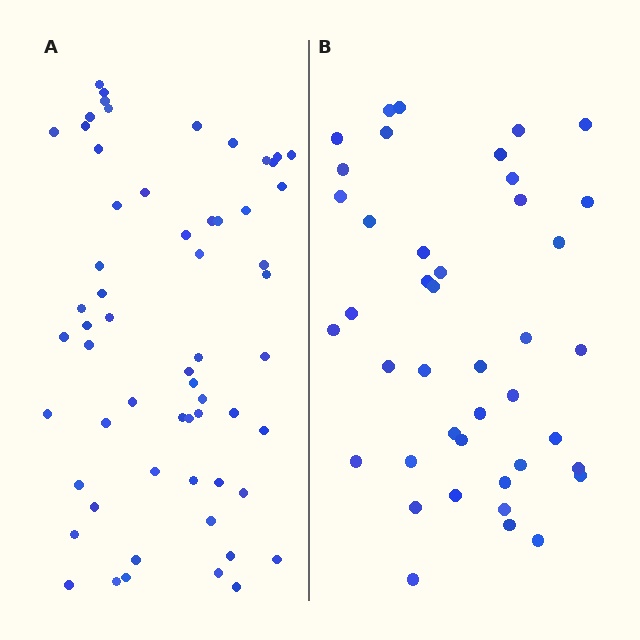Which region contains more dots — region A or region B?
Region A (the left region) has more dots.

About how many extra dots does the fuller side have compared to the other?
Region A has approximately 20 more dots than region B.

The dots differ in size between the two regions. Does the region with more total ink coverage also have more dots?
No. Region B has more total ink coverage because its dots are larger, but region A actually contains more individual dots. Total area can be misleading — the number of items is what matters here.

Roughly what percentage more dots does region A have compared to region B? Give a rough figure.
About 45% more.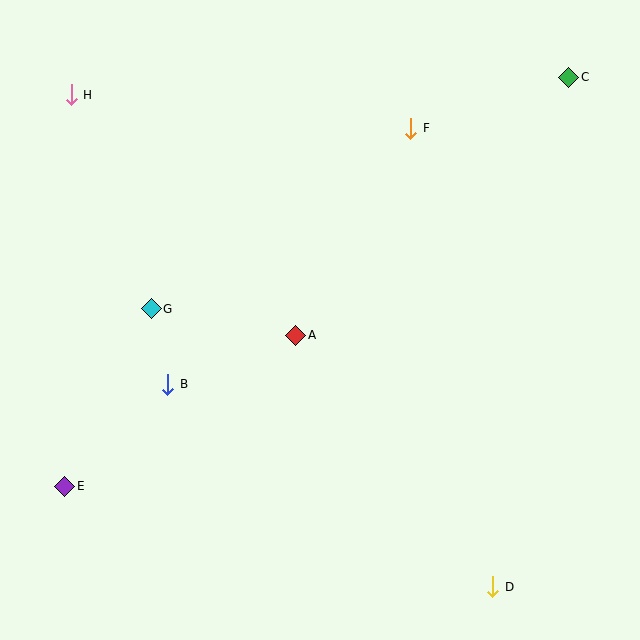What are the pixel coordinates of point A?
Point A is at (296, 335).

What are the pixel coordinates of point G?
Point G is at (151, 309).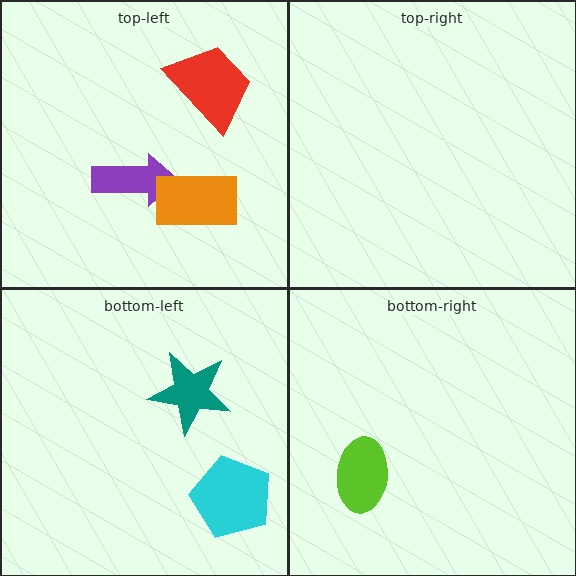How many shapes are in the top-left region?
3.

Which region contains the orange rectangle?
The top-left region.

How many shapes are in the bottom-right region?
1.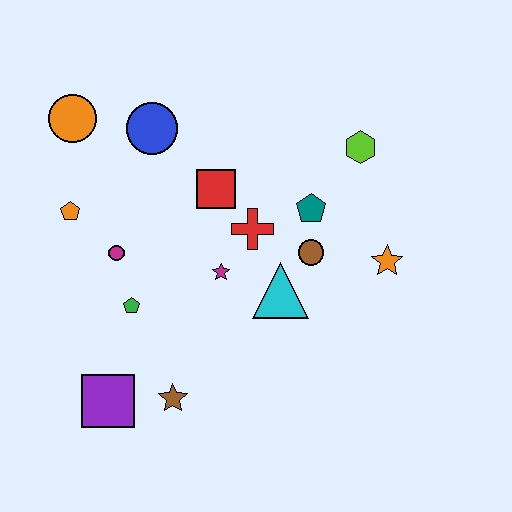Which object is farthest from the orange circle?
The orange star is farthest from the orange circle.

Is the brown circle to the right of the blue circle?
Yes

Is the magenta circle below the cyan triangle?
No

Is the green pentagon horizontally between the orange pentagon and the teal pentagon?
Yes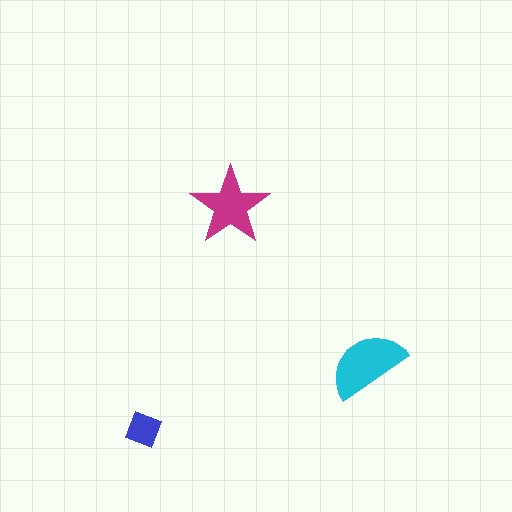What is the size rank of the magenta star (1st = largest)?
2nd.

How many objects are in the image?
There are 3 objects in the image.